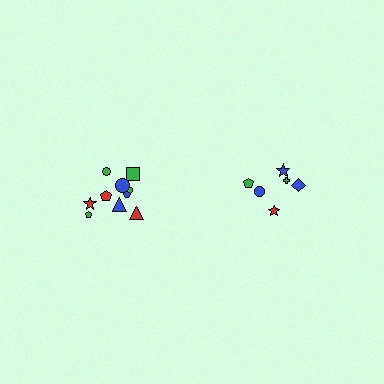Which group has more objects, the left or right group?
The left group.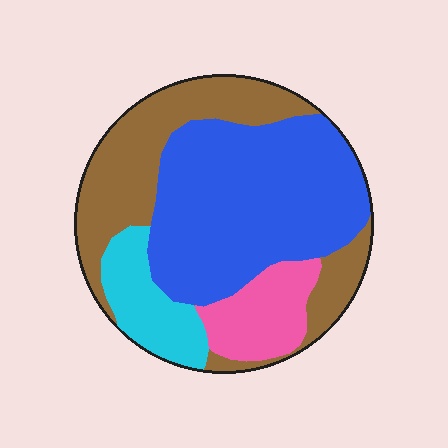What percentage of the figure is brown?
Brown takes up about one third (1/3) of the figure.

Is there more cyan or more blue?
Blue.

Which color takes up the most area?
Blue, at roughly 45%.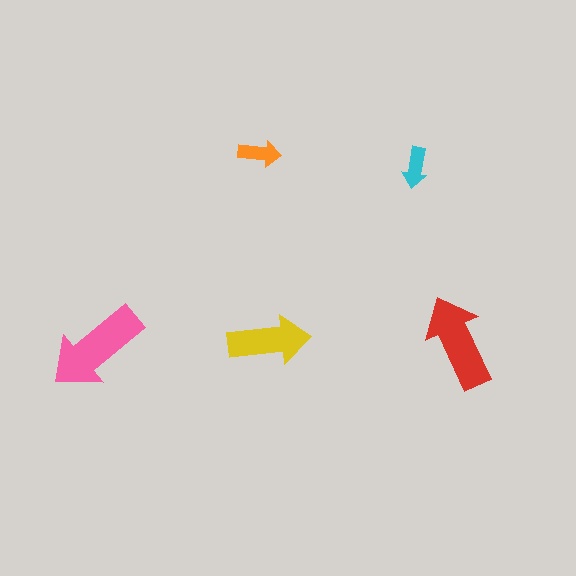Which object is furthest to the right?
The red arrow is rightmost.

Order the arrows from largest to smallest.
the pink one, the red one, the yellow one, the orange one, the cyan one.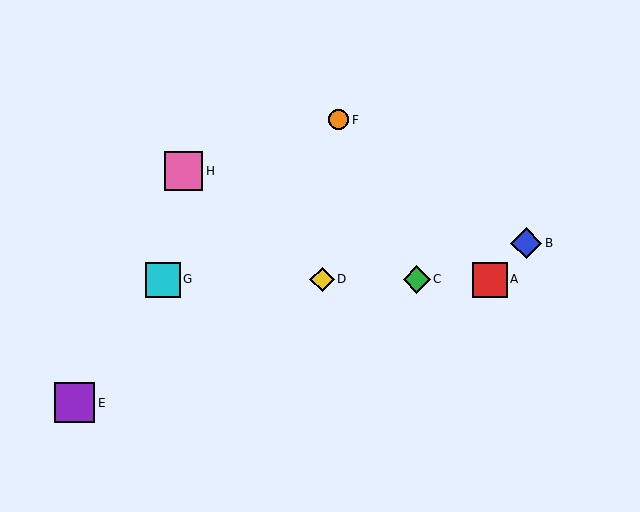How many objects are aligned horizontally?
4 objects (A, C, D, G) are aligned horizontally.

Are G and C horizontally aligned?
Yes, both are at y≈280.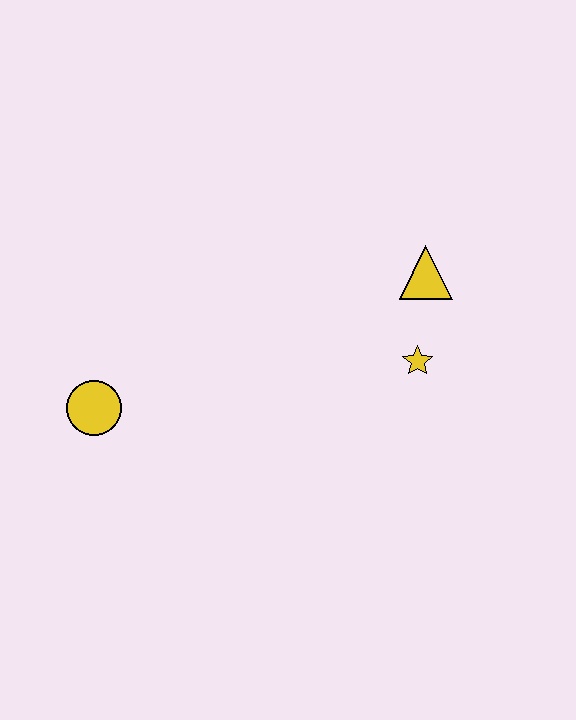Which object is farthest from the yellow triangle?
The yellow circle is farthest from the yellow triangle.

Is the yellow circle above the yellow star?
No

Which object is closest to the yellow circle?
The yellow star is closest to the yellow circle.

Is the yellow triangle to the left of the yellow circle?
No